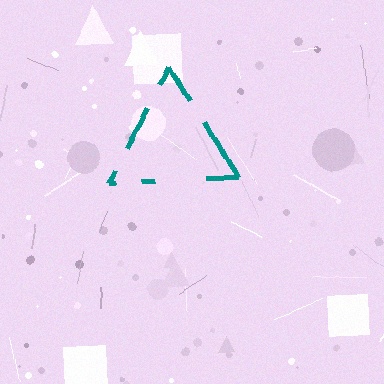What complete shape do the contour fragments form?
The contour fragments form a triangle.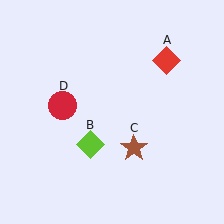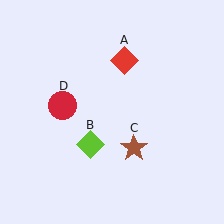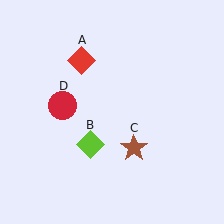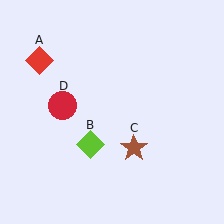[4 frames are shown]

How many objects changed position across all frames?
1 object changed position: red diamond (object A).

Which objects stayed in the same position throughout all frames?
Lime diamond (object B) and brown star (object C) and red circle (object D) remained stationary.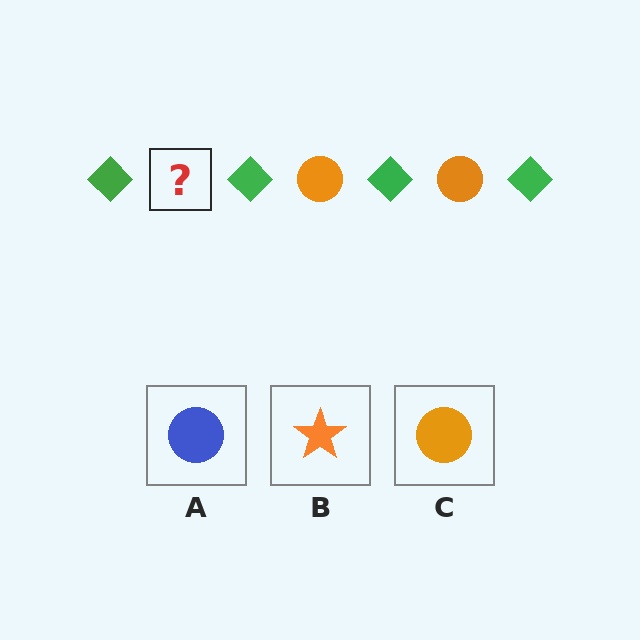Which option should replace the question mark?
Option C.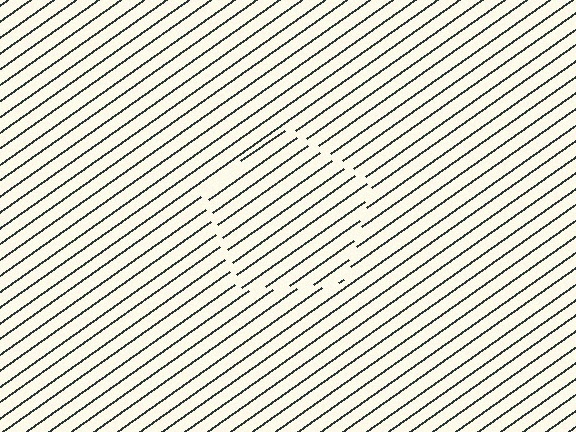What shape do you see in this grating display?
An illusory pentagon. The interior of the shape contains the same grating, shifted by half a period — the contour is defined by the phase discontinuity where line-ends from the inner and outer gratings abut.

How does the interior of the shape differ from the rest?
The interior of the shape contains the same grating, shifted by half a period — the contour is defined by the phase discontinuity where line-ends from the inner and outer gratings abut.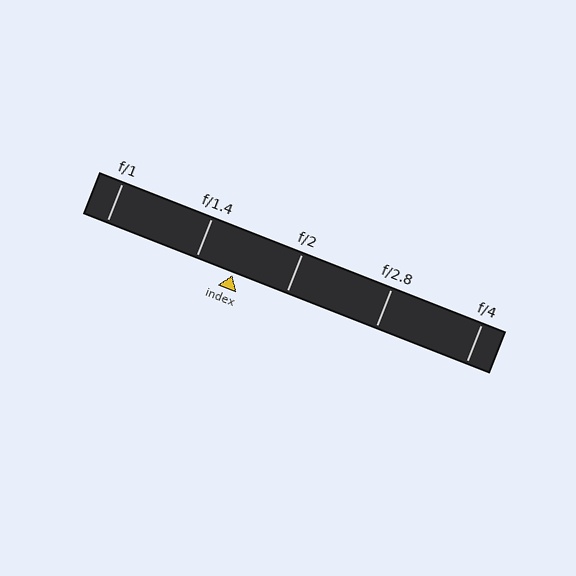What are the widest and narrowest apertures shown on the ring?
The widest aperture shown is f/1 and the narrowest is f/4.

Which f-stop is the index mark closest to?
The index mark is closest to f/1.4.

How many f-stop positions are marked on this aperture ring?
There are 5 f-stop positions marked.